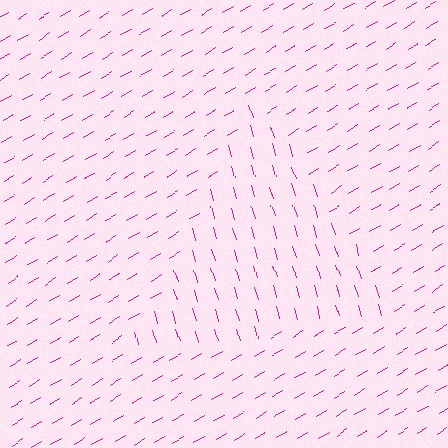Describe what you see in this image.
The image is filled with small magenta line segments. A triangle region in the image has lines oriented differently from the surrounding lines, creating a visible texture boundary.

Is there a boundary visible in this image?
Yes, there is a texture boundary formed by a change in line orientation.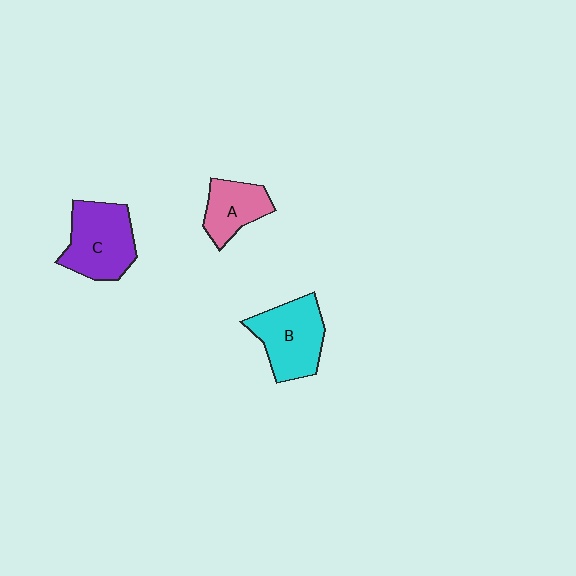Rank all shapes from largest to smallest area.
From largest to smallest: C (purple), B (cyan), A (pink).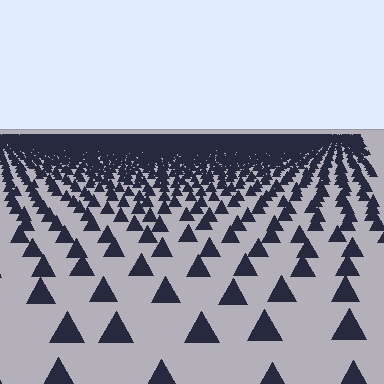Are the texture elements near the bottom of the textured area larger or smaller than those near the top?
Larger. Near the bottom, elements are closer to the viewer and appear at a bigger on-screen size.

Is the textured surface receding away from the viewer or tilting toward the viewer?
The surface is receding away from the viewer. Texture elements get smaller and denser toward the top.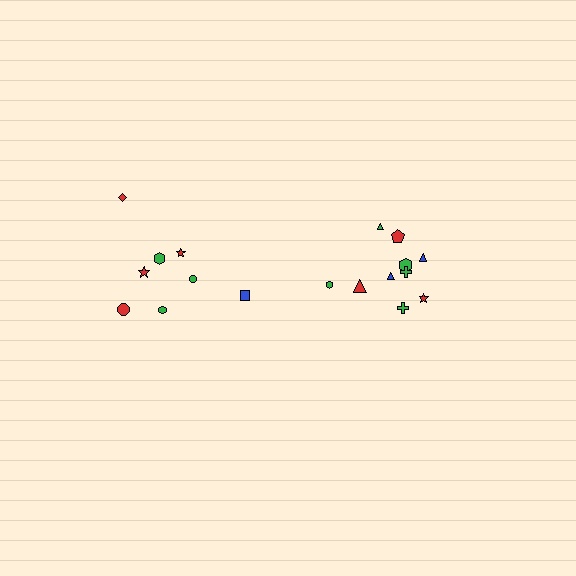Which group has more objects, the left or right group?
The right group.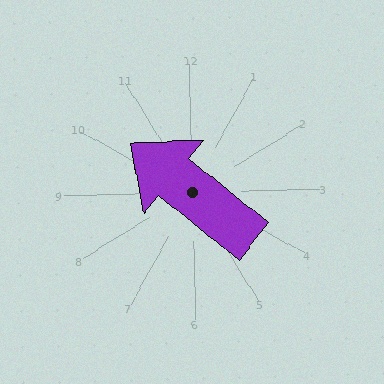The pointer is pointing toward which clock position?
Roughly 10 o'clock.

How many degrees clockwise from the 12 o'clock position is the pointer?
Approximately 310 degrees.